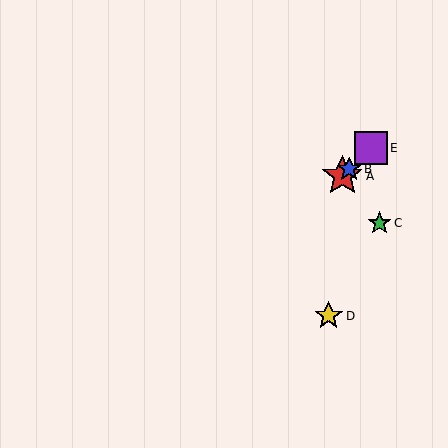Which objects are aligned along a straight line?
Objects A, B, E are aligned along a straight line.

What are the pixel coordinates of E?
Object E is at (371, 148).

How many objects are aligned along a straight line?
3 objects (A, B, E) are aligned along a straight line.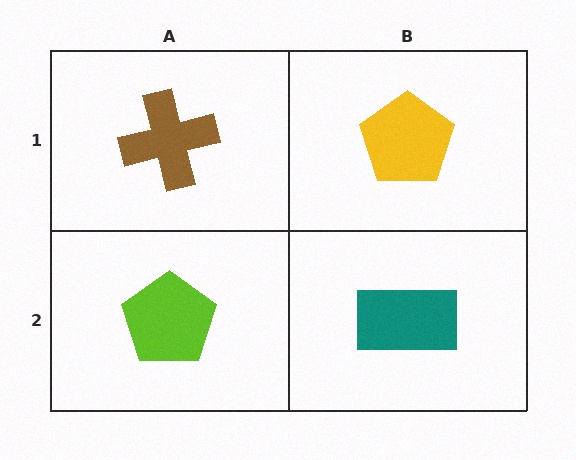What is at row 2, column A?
A lime pentagon.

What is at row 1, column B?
A yellow pentagon.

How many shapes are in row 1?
2 shapes.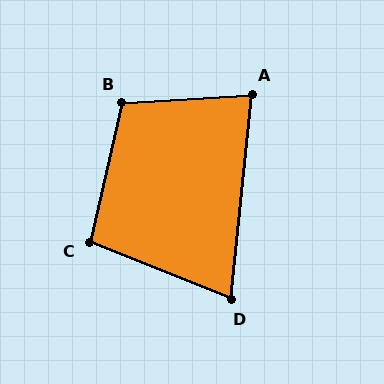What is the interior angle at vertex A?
Approximately 81 degrees (acute).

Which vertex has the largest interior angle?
B, at approximately 106 degrees.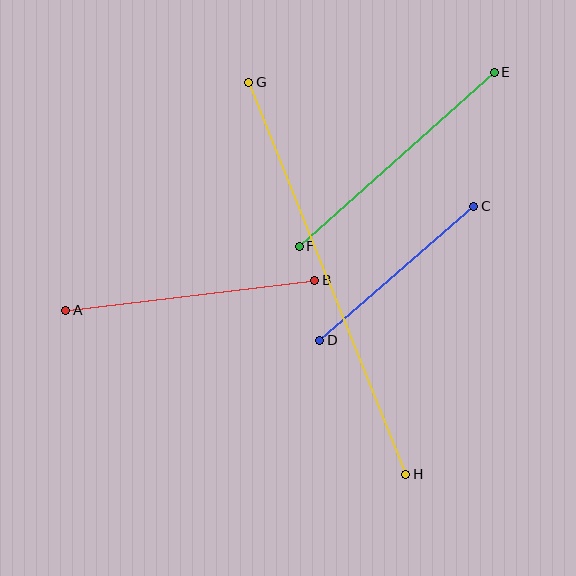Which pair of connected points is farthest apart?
Points G and H are farthest apart.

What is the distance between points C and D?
The distance is approximately 205 pixels.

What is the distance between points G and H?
The distance is approximately 422 pixels.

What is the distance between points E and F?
The distance is approximately 262 pixels.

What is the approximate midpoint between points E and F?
The midpoint is at approximately (397, 159) pixels.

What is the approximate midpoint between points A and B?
The midpoint is at approximately (190, 295) pixels.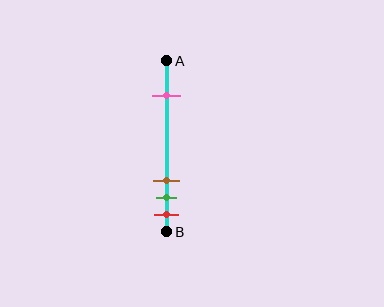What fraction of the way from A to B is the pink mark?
The pink mark is approximately 20% (0.2) of the way from A to B.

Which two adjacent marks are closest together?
The green and red marks are the closest adjacent pair.